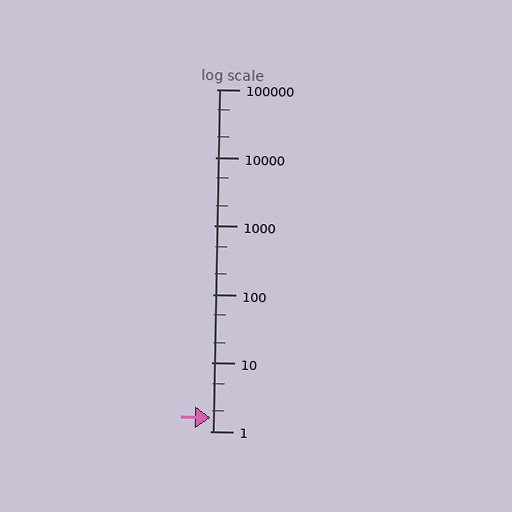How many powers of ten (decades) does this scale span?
The scale spans 5 decades, from 1 to 100000.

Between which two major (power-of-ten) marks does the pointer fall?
The pointer is between 1 and 10.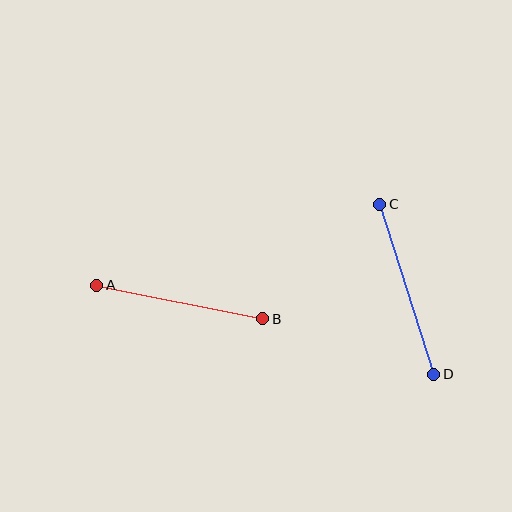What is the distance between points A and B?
The distance is approximately 169 pixels.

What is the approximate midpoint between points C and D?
The midpoint is at approximately (407, 289) pixels.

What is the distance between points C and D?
The distance is approximately 178 pixels.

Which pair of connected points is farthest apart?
Points C and D are farthest apart.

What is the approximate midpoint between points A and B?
The midpoint is at approximately (180, 302) pixels.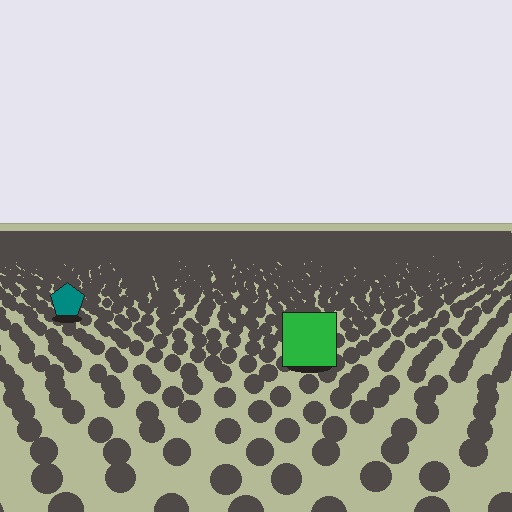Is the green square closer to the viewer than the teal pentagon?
Yes. The green square is closer — you can tell from the texture gradient: the ground texture is coarser near it.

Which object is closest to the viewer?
The green square is closest. The texture marks near it are larger and more spread out.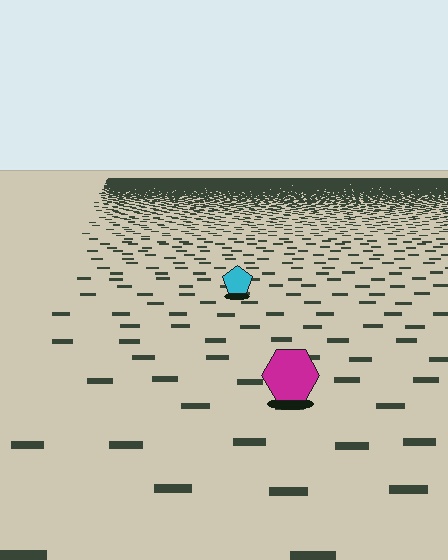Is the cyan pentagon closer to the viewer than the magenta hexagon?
No. The magenta hexagon is closer — you can tell from the texture gradient: the ground texture is coarser near it.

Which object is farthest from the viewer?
The cyan pentagon is farthest from the viewer. It appears smaller and the ground texture around it is denser.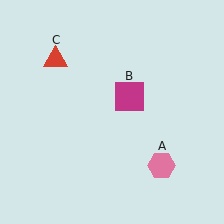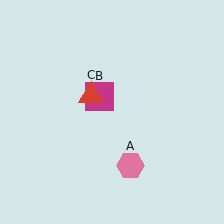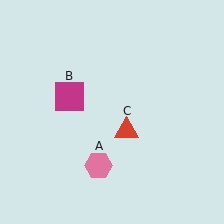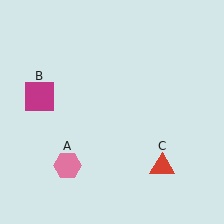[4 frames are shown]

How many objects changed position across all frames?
3 objects changed position: pink hexagon (object A), magenta square (object B), red triangle (object C).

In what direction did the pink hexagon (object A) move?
The pink hexagon (object A) moved left.